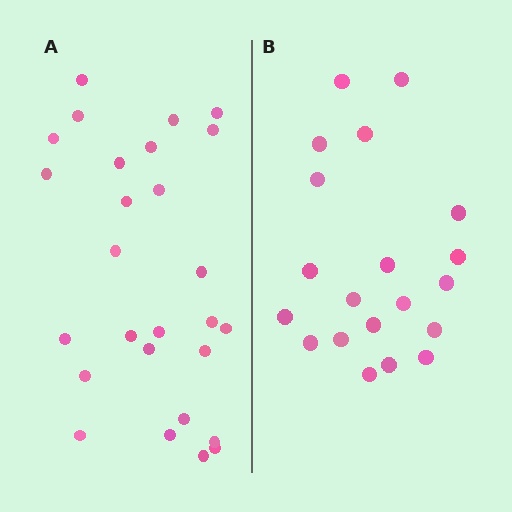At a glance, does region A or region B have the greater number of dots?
Region A (the left region) has more dots.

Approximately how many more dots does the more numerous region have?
Region A has roughly 8 or so more dots than region B.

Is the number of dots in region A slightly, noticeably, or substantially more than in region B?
Region A has noticeably more, but not dramatically so. The ratio is roughly 1.4 to 1.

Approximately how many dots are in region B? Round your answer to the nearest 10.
About 20 dots.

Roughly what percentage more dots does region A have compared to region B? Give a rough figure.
About 35% more.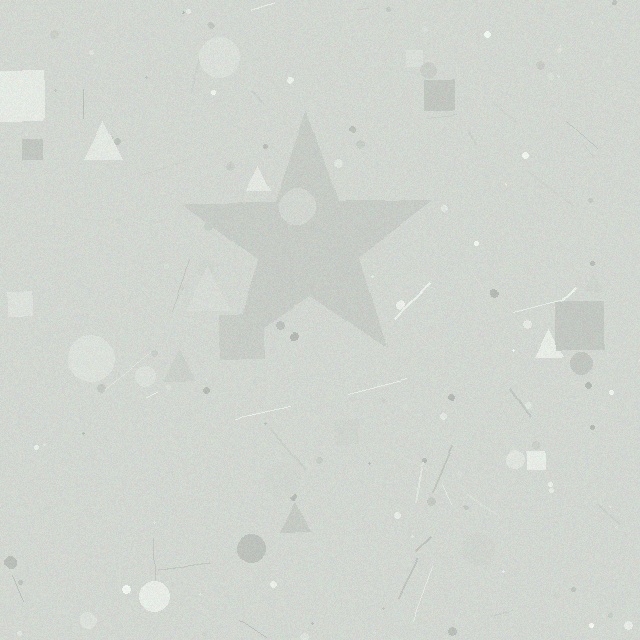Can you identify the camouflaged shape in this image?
The camouflaged shape is a star.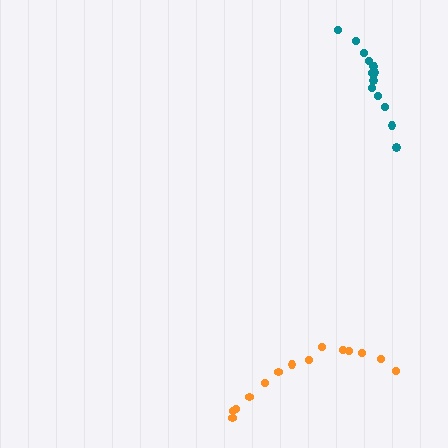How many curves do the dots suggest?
There are 2 distinct paths.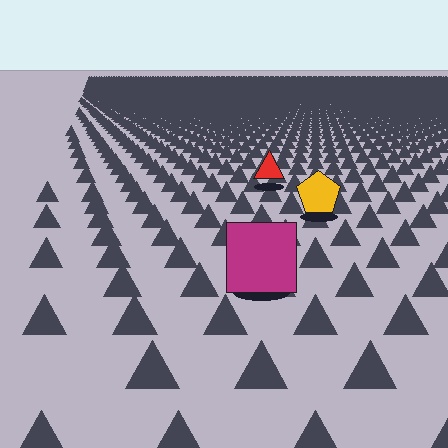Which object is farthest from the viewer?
The red triangle is farthest from the viewer. It appears smaller and the ground texture around it is denser.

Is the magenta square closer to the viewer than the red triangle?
Yes. The magenta square is closer — you can tell from the texture gradient: the ground texture is coarser near it.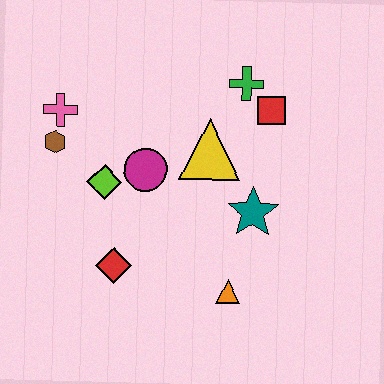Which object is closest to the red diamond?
The lime diamond is closest to the red diamond.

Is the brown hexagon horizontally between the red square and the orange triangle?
No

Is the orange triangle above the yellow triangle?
No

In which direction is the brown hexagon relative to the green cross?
The brown hexagon is to the left of the green cross.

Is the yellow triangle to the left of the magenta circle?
No